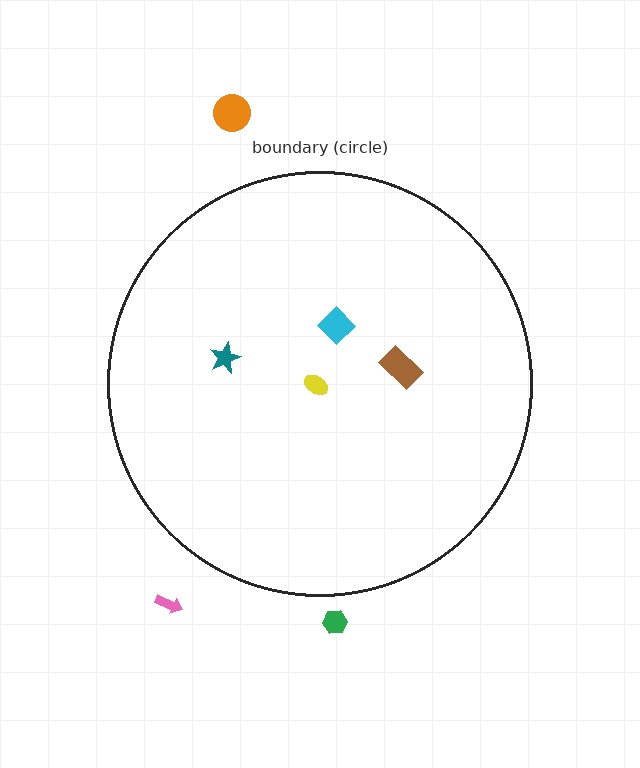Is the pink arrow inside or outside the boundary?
Outside.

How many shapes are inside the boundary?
4 inside, 3 outside.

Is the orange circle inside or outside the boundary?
Outside.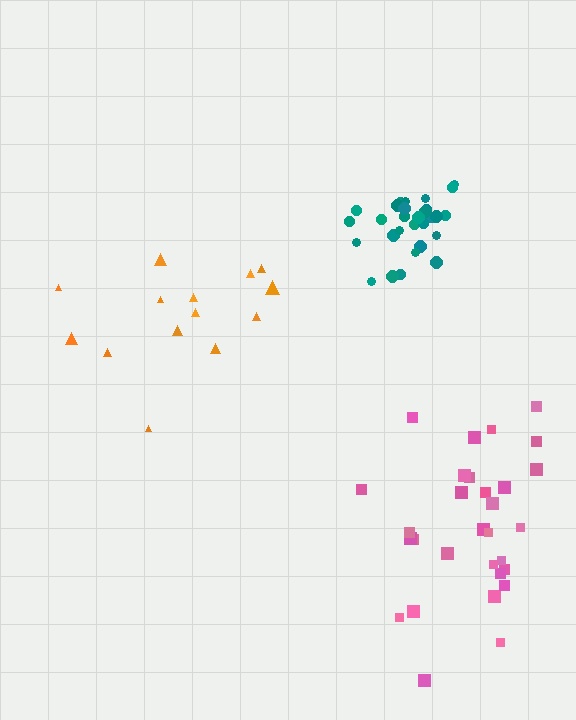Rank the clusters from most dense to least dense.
teal, pink, orange.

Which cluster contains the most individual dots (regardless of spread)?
Teal (30).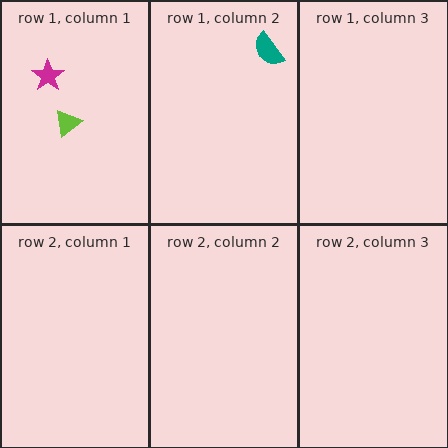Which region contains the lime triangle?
The row 1, column 1 region.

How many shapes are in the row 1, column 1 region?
2.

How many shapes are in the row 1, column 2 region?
1.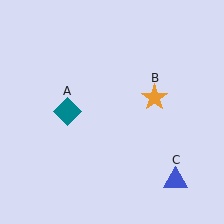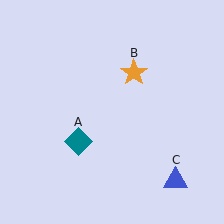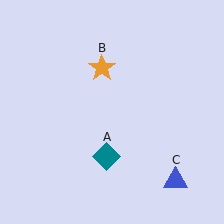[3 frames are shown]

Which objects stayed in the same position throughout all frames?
Blue triangle (object C) remained stationary.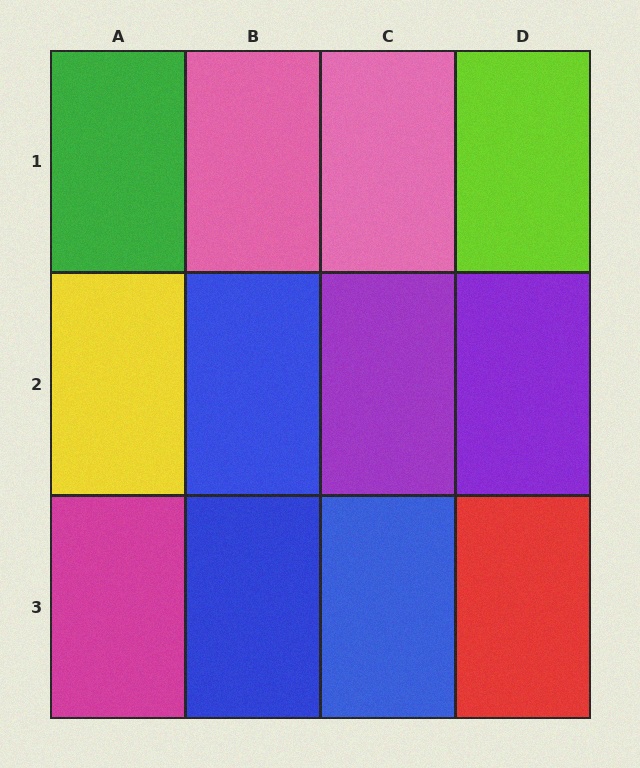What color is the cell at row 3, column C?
Blue.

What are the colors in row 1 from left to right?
Green, pink, pink, lime.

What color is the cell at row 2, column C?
Purple.